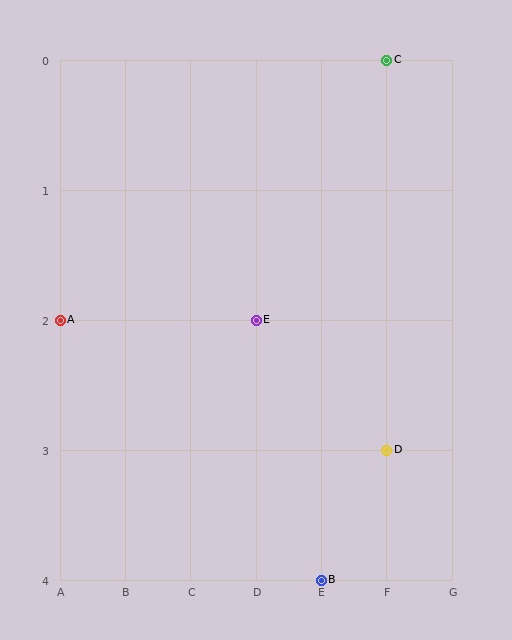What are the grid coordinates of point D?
Point D is at grid coordinates (F, 3).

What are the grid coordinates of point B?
Point B is at grid coordinates (E, 4).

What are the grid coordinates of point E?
Point E is at grid coordinates (D, 2).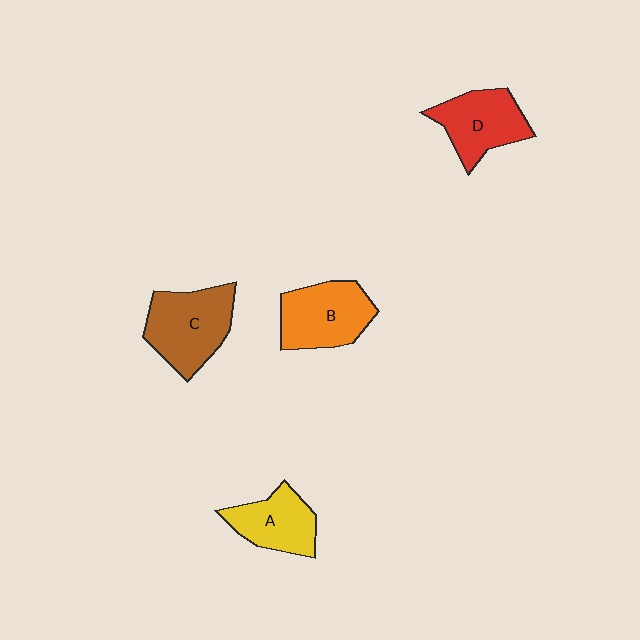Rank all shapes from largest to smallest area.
From largest to smallest: C (brown), B (orange), D (red), A (yellow).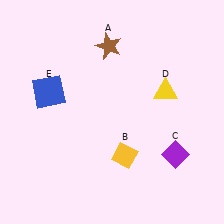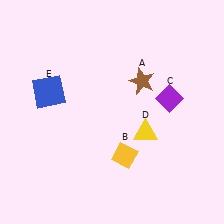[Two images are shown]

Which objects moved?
The objects that moved are: the brown star (A), the purple diamond (C), the yellow triangle (D).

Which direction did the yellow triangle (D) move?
The yellow triangle (D) moved down.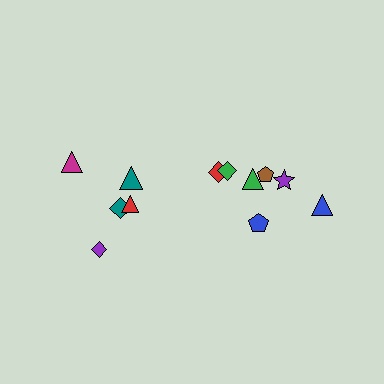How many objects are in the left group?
There are 5 objects.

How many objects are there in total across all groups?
There are 12 objects.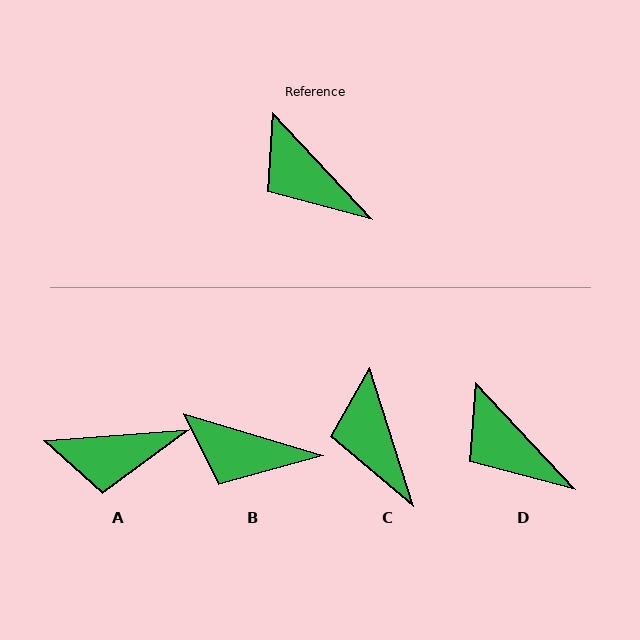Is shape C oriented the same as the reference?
No, it is off by about 26 degrees.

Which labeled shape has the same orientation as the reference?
D.